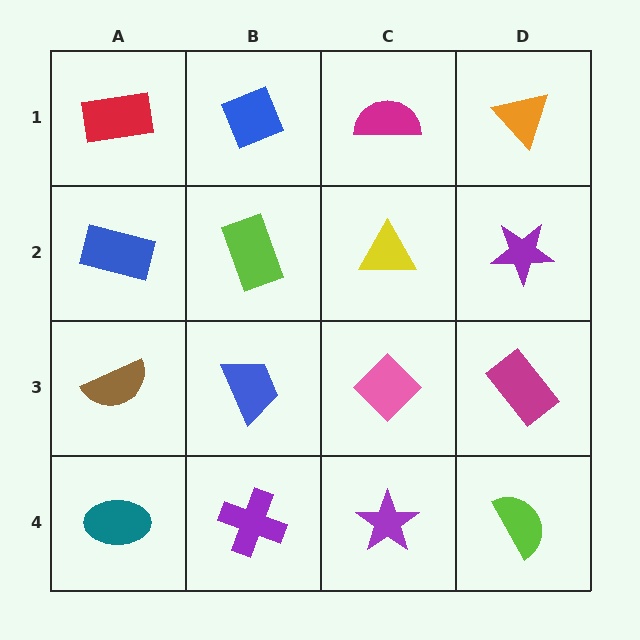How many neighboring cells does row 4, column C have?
3.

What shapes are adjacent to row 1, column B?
A lime rectangle (row 2, column B), a red rectangle (row 1, column A), a magenta semicircle (row 1, column C).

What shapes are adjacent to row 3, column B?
A lime rectangle (row 2, column B), a purple cross (row 4, column B), a brown semicircle (row 3, column A), a pink diamond (row 3, column C).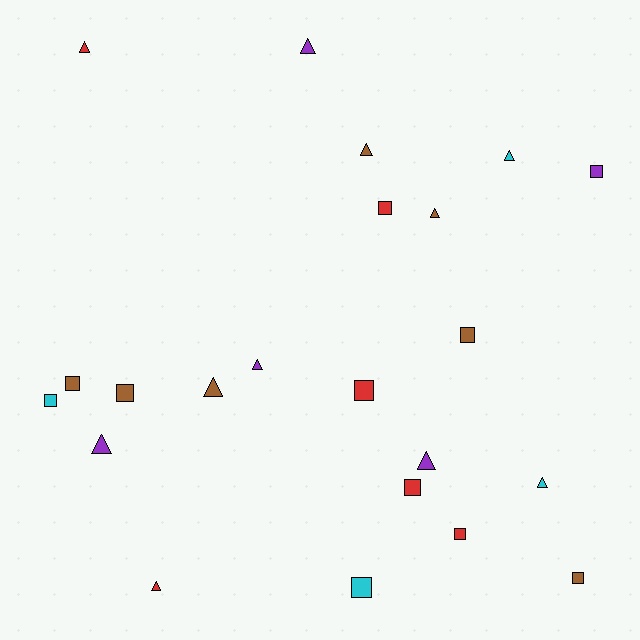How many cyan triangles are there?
There are 2 cyan triangles.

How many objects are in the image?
There are 22 objects.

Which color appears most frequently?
Brown, with 7 objects.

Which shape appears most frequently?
Square, with 11 objects.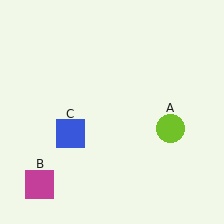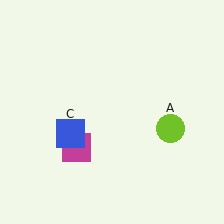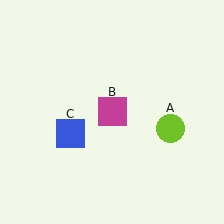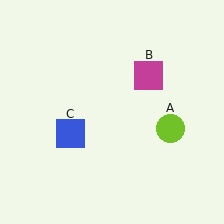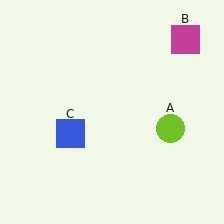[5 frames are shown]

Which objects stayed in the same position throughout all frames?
Lime circle (object A) and blue square (object C) remained stationary.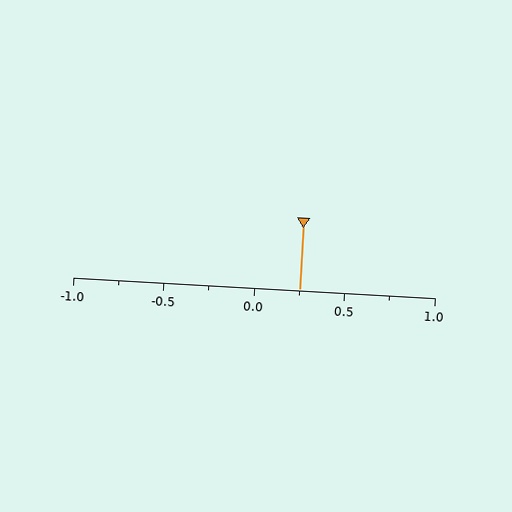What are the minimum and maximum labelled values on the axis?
The axis runs from -1.0 to 1.0.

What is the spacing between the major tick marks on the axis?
The major ticks are spaced 0.5 apart.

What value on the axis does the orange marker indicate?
The marker indicates approximately 0.25.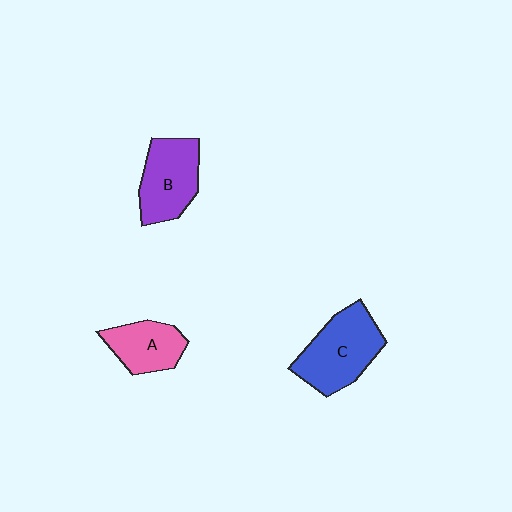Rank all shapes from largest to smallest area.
From largest to smallest: C (blue), B (purple), A (pink).